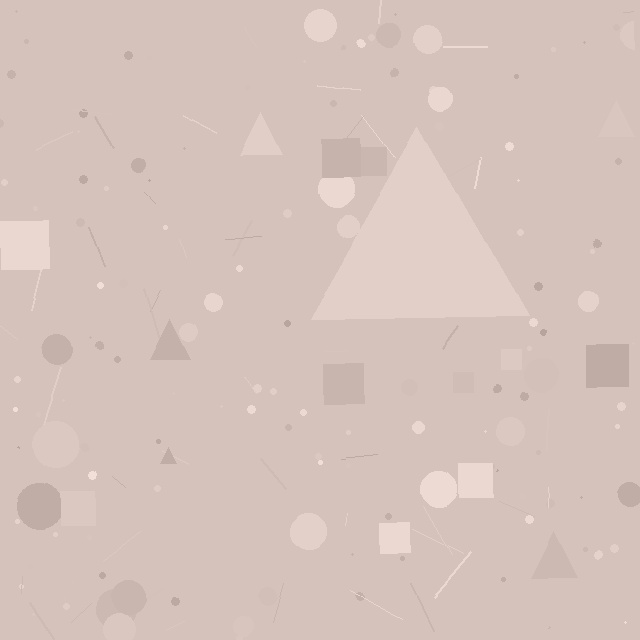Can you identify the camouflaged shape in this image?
The camouflaged shape is a triangle.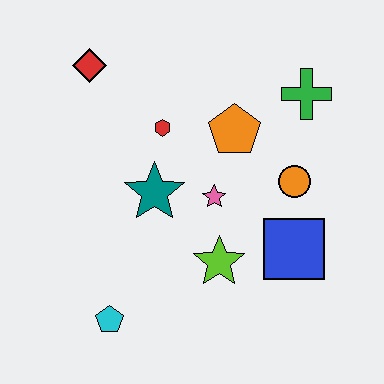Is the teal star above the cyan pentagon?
Yes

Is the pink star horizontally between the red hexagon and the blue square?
Yes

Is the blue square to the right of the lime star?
Yes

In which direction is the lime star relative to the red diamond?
The lime star is below the red diamond.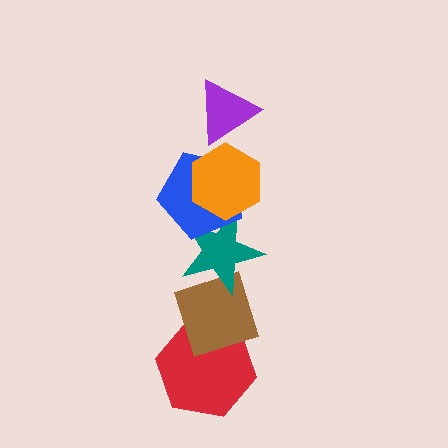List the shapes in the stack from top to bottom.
From top to bottom: the purple triangle, the orange hexagon, the blue pentagon, the teal star, the brown diamond, the red hexagon.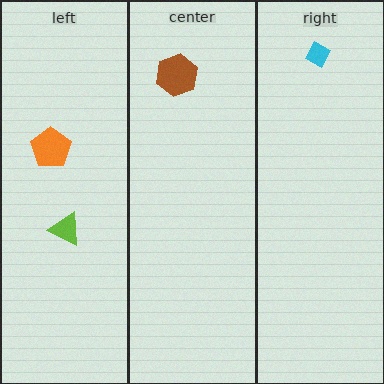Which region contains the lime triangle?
The left region.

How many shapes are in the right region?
1.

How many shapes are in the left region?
2.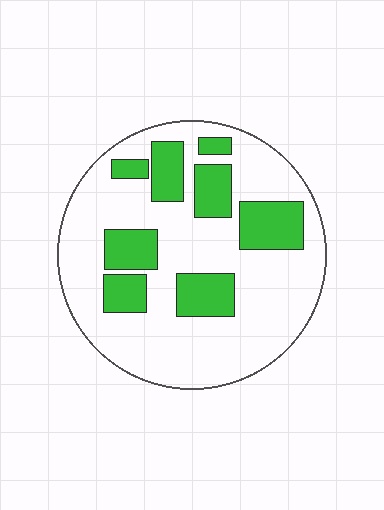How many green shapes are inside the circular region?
8.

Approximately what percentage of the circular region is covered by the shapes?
Approximately 25%.